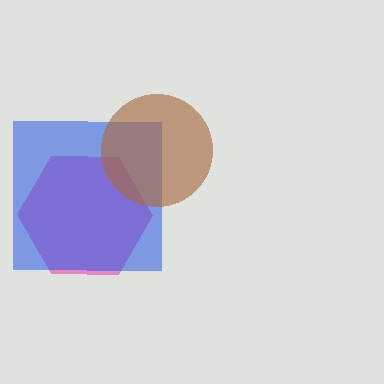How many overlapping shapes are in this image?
There are 3 overlapping shapes in the image.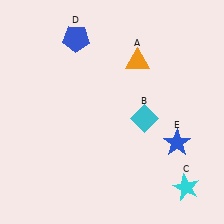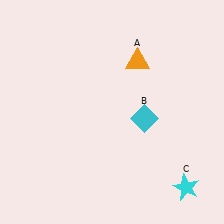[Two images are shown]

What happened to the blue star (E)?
The blue star (E) was removed in Image 2. It was in the bottom-right area of Image 1.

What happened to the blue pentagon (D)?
The blue pentagon (D) was removed in Image 2. It was in the top-left area of Image 1.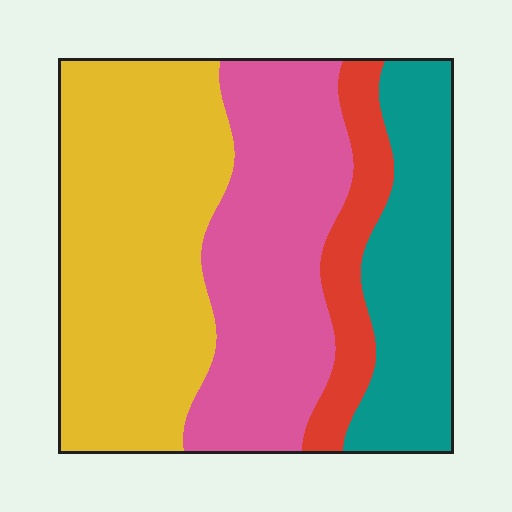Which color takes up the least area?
Red, at roughly 10%.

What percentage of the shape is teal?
Teal covers around 20% of the shape.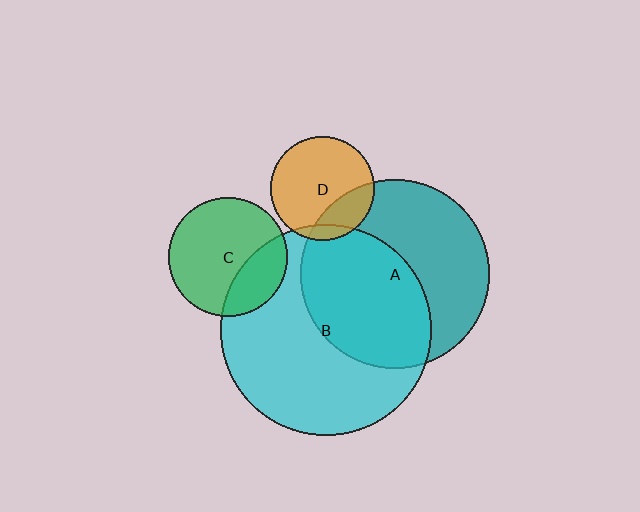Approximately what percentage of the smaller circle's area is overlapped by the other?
Approximately 50%.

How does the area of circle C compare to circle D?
Approximately 1.3 times.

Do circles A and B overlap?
Yes.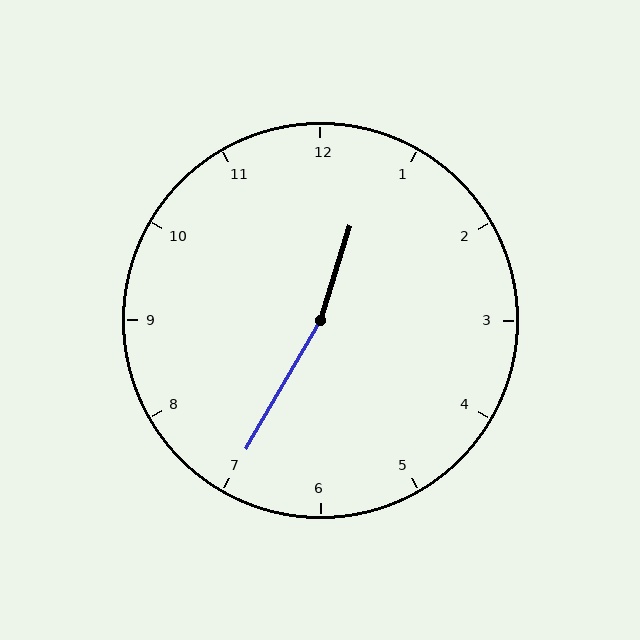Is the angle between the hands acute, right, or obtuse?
It is obtuse.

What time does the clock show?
12:35.